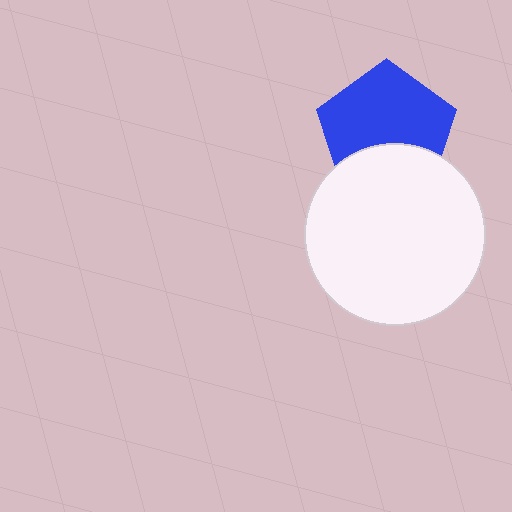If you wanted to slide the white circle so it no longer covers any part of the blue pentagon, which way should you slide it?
Slide it down — that is the most direct way to separate the two shapes.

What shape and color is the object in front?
The object in front is a white circle.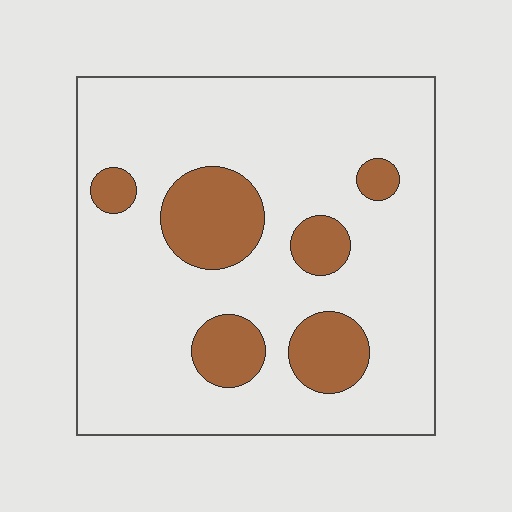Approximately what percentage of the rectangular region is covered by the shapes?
Approximately 20%.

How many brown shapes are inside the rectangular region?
6.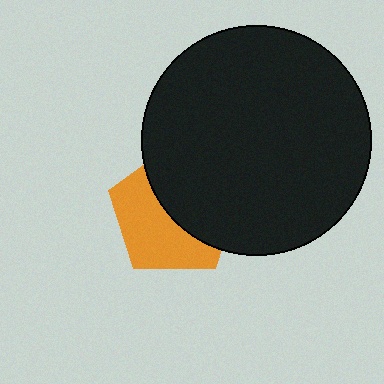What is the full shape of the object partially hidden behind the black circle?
The partially hidden object is an orange pentagon.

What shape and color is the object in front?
The object in front is a black circle.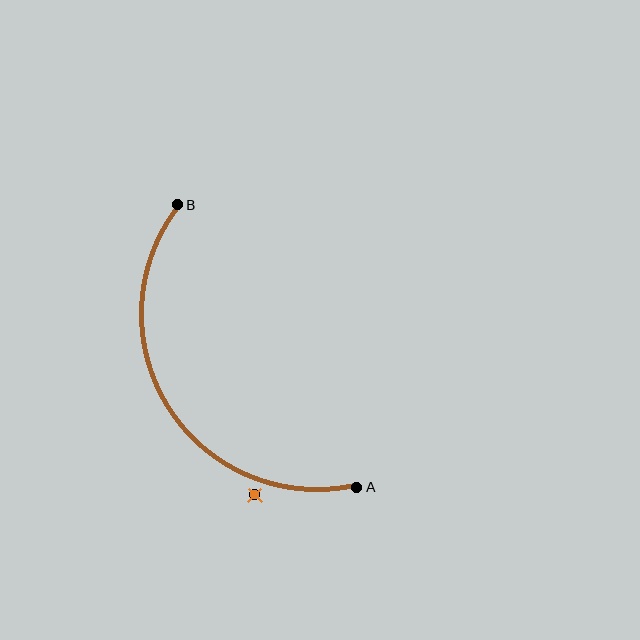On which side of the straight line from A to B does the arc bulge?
The arc bulges to the left of the straight line connecting A and B.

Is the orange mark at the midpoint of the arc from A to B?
No — the orange mark does not lie on the arc at all. It sits slightly outside the curve.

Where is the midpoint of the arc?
The arc midpoint is the point on the curve farthest from the straight line joining A and B. It sits to the left of that line.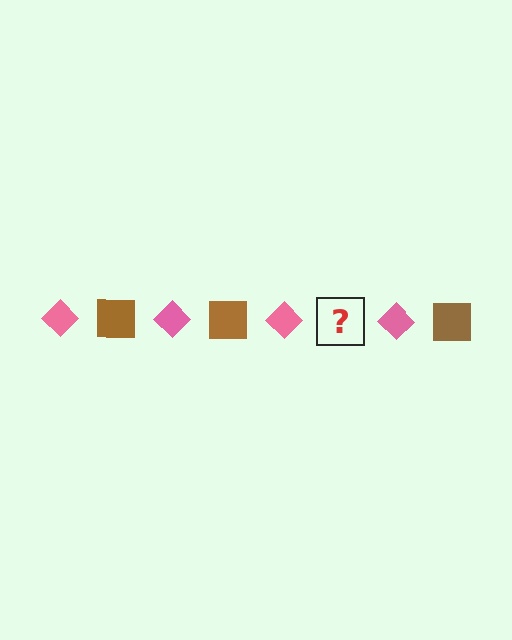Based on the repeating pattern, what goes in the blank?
The blank should be a brown square.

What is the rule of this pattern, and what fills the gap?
The rule is that the pattern alternates between pink diamond and brown square. The gap should be filled with a brown square.